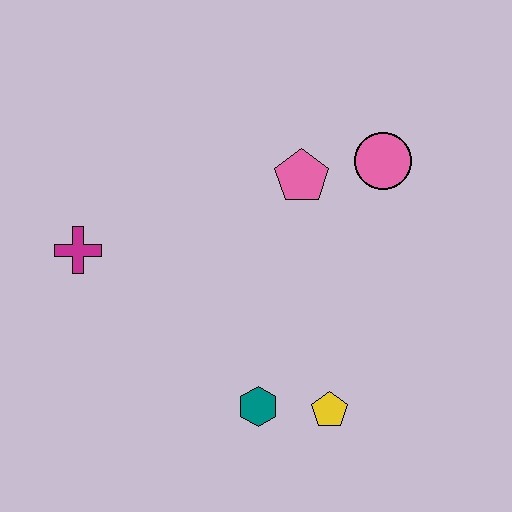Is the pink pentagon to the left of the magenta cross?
No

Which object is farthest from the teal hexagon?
The pink circle is farthest from the teal hexagon.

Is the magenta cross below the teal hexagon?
No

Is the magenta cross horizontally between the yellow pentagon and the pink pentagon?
No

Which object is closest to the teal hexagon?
The yellow pentagon is closest to the teal hexagon.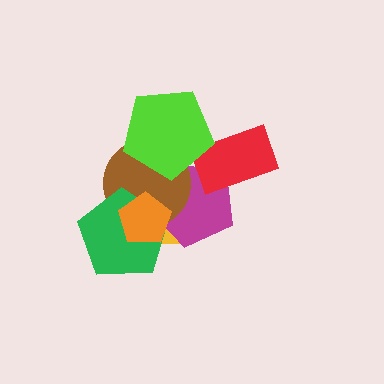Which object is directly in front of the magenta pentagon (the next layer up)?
The brown circle is directly in front of the magenta pentagon.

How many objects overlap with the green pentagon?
4 objects overlap with the green pentagon.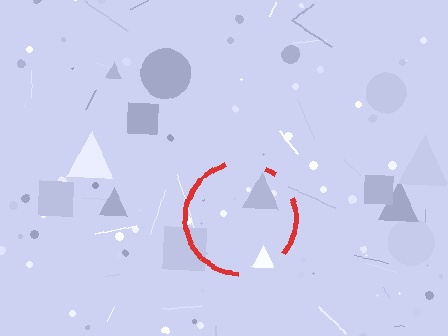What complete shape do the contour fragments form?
The contour fragments form a circle.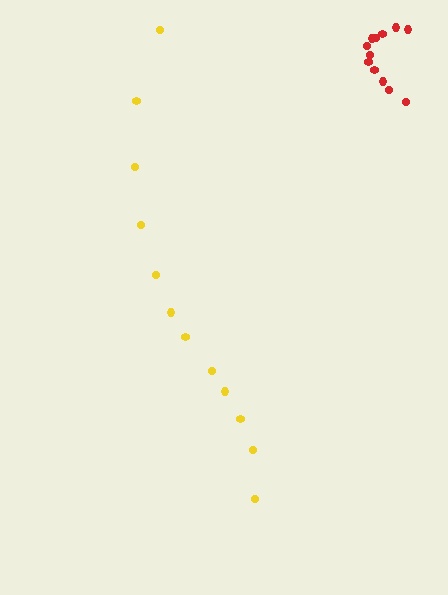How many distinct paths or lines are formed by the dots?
There are 2 distinct paths.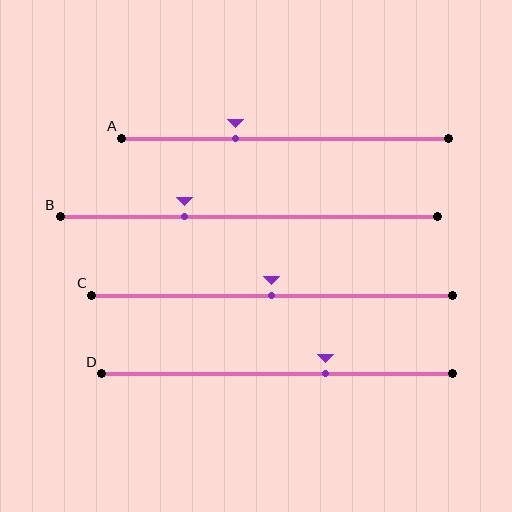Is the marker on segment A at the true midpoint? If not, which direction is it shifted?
No, the marker on segment A is shifted to the left by about 15% of the segment length.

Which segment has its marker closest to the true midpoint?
Segment C has its marker closest to the true midpoint.